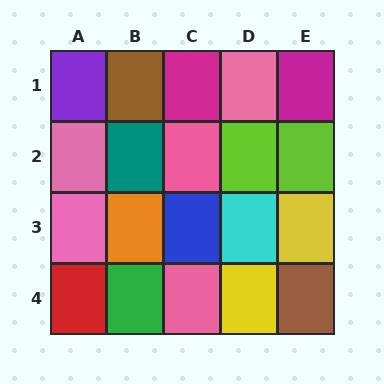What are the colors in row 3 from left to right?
Pink, orange, blue, cyan, yellow.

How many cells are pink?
5 cells are pink.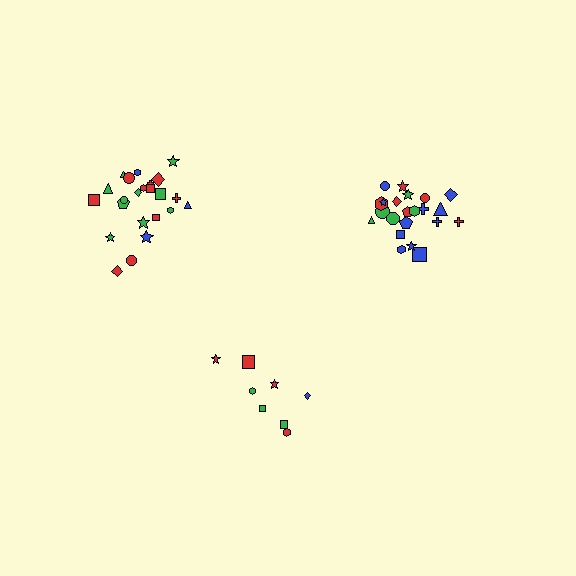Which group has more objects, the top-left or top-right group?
The top-left group.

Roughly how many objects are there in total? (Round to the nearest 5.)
Roughly 55 objects in total.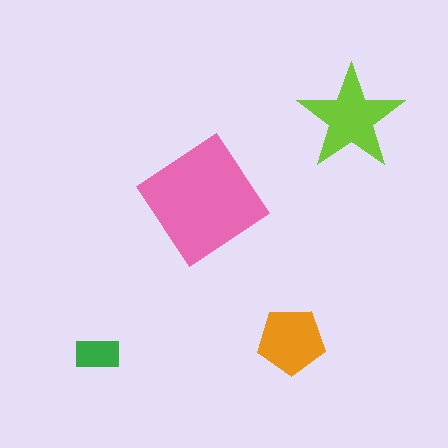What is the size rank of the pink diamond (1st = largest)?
1st.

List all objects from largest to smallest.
The pink diamond, the lime star, the orange pentagon, the green rectangle.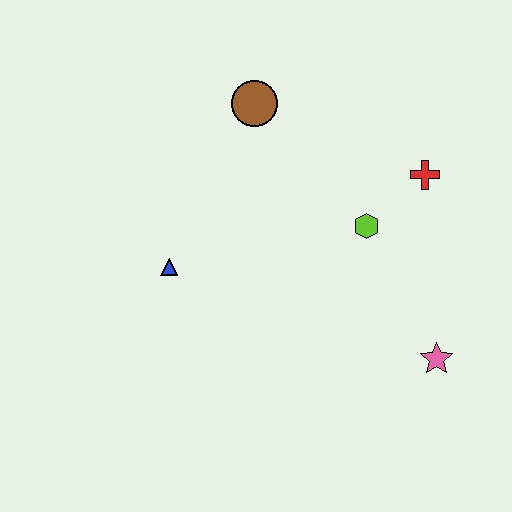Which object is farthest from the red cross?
The blue triangle is farthest from the red cross.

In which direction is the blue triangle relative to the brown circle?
The blue triangle is below the brown circle.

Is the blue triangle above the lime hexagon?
No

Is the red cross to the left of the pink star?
Yes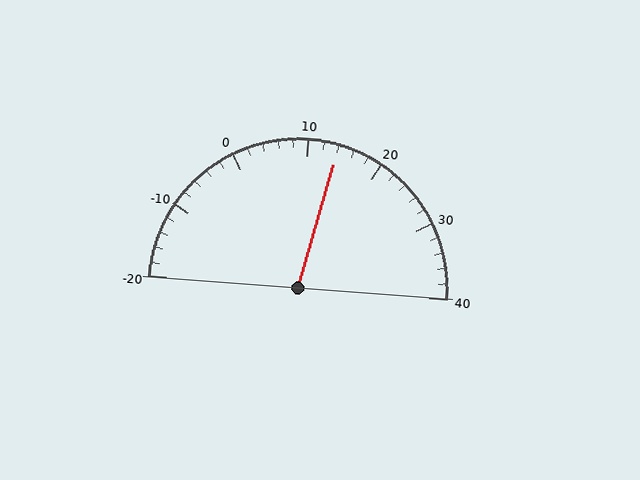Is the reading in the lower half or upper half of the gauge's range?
The reading is in the upper half of the range (-20 to 40).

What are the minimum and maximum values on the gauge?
The gauge ranges from -20 to 40.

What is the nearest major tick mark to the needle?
The nearest major tick mark is 10.